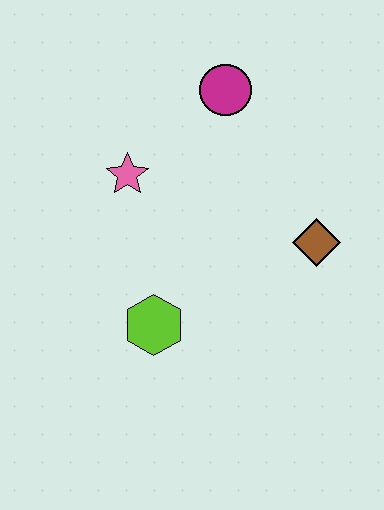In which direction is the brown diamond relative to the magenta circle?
The brown diamond is below the magenta circle.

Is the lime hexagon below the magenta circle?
Yes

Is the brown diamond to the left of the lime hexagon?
No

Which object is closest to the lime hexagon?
The pink star is closest to the lime hexagon.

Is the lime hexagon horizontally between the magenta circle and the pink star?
Yes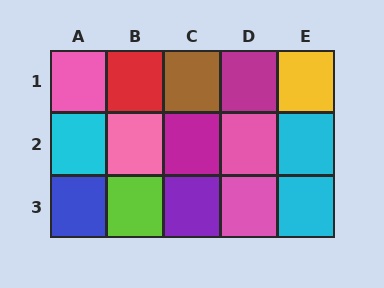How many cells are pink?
4 cells are pink.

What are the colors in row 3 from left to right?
Blue, lime, purple, pink, cyan.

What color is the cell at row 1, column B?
Red.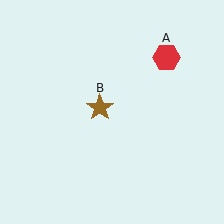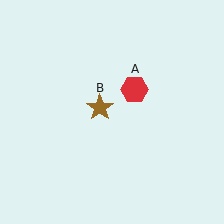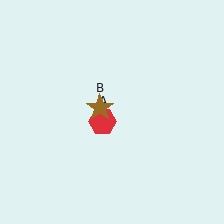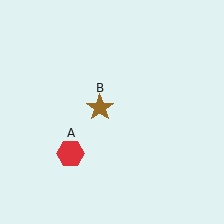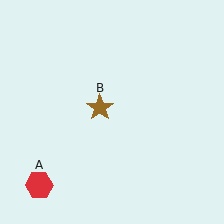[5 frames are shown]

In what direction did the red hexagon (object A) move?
The red hexagon (object A) moved down and to the left.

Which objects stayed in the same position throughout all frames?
Brown star (object B) remained stationary.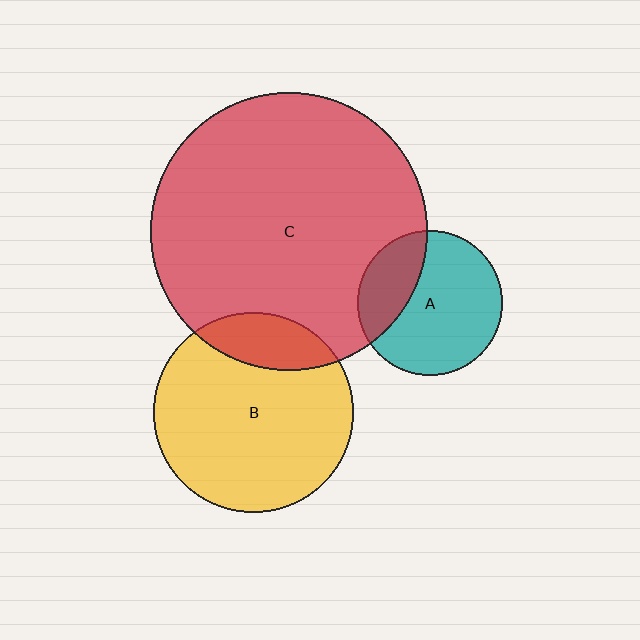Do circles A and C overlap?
Yes.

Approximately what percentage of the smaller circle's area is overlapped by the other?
Approximately 30%.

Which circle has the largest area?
Circle C (red).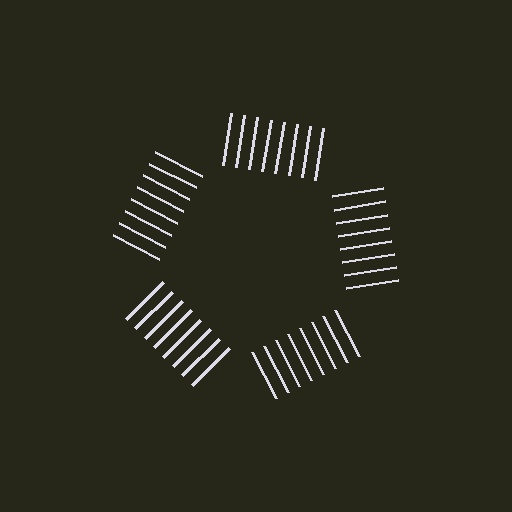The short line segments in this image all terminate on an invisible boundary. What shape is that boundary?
An illusory pentagon — the line segments terminate on its edges but no continuous stroke is drawn.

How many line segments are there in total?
40 — 8 along each of the 5 edges.